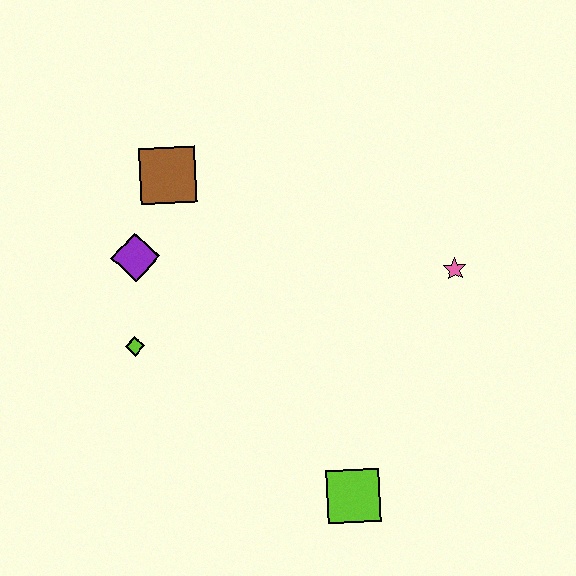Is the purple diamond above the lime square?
Yes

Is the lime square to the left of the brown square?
No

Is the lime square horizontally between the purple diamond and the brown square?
No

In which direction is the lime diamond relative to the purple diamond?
The lime diamond is below the purple diamond.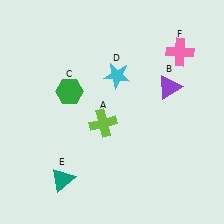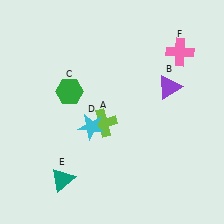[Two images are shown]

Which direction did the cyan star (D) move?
The cyan star (D) moved down.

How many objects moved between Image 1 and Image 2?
1 object moved between the two images.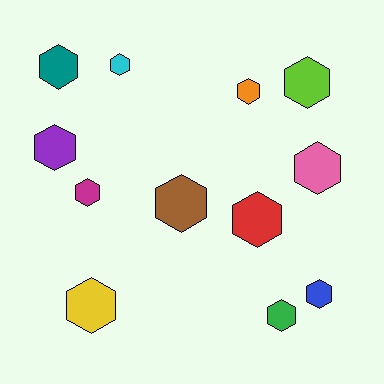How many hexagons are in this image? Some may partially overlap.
There are 12 hexagons.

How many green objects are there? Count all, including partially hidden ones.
There is 1 green object.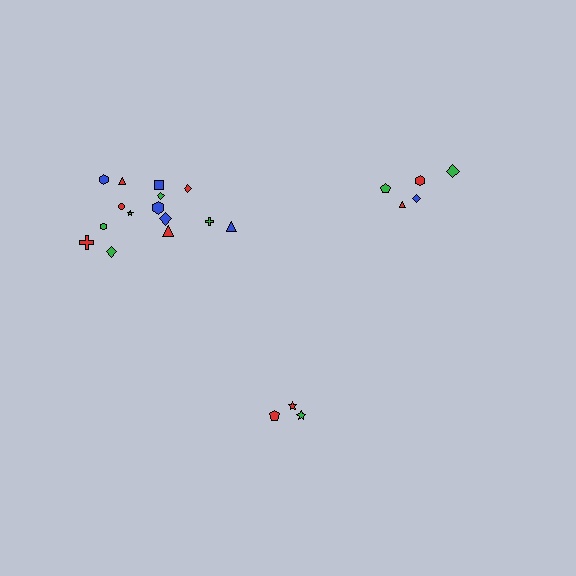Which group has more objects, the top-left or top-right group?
The top-left group.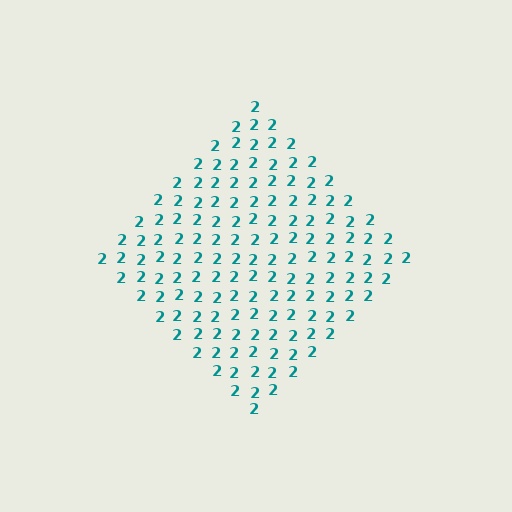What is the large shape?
The large shape is a diamond.